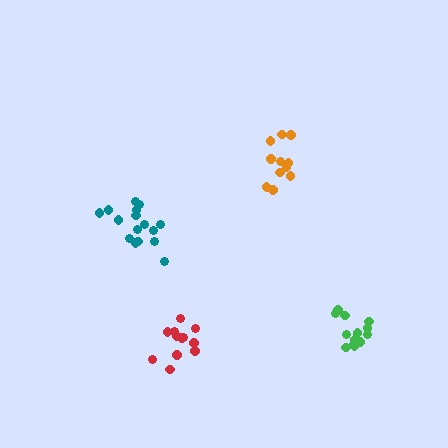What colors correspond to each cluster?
The clusters are colored: green, orange, teal, red.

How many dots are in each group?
Group 1: 14 dots, Group 2: 11 dots, Group 3: 16 dots, Group 4: 13 dots (54 total).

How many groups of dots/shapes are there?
There are 4 groups.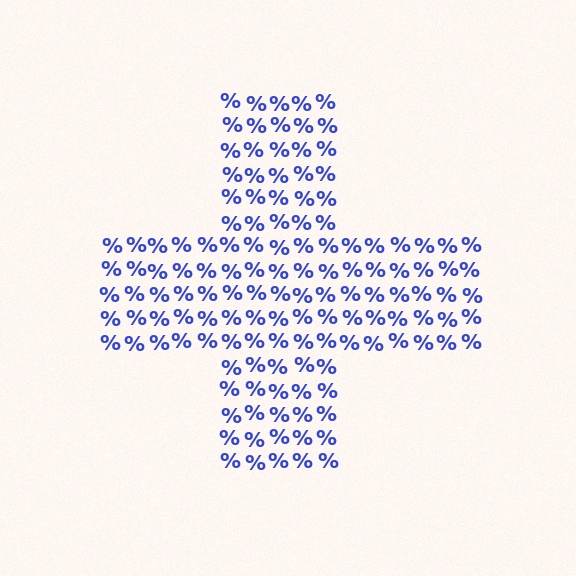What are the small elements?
The small elements are percent signs.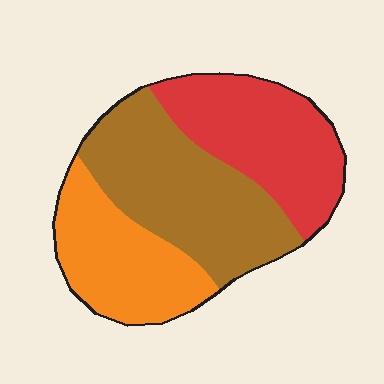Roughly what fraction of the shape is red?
Red takes up between a quarter and a half of the shape.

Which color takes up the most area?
Brown, at roughly 40%.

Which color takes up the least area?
Orange, at roughly 30%.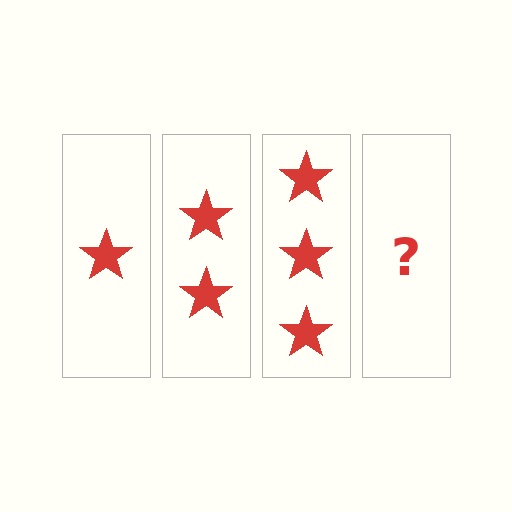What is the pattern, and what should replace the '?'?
The pattern is that each step adds one more star. The '?' should be 4 stars.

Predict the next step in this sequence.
The next step is 4 stars.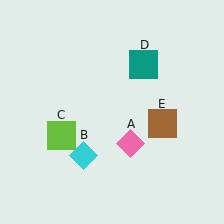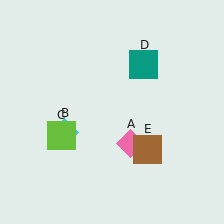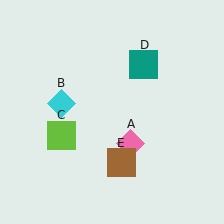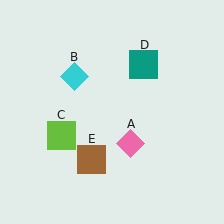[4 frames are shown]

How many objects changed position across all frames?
2 objects changed position: cyan diamond (object B), brown square (object E).